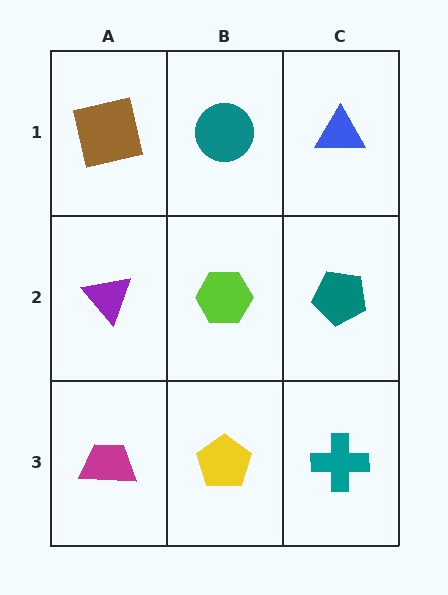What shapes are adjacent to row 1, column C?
A teal pentagon (row 2, column C), a teal circle (row 1, column B).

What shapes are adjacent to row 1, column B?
A lime hexagon (row 2, column B), a brown square (row 1, column A), a blue triangle (row 1, column C).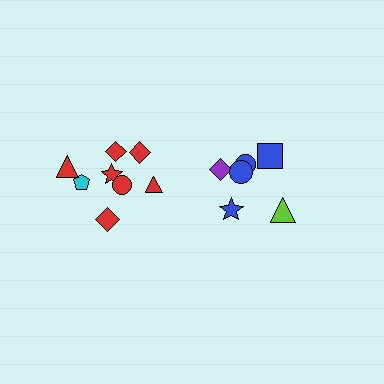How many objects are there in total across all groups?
There are 14 objects.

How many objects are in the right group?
There are 6 objects.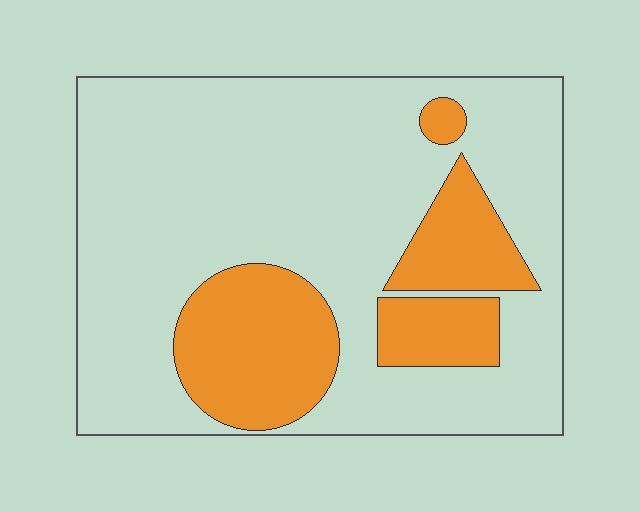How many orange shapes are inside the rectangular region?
4.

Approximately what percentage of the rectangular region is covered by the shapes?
Approximately 25%.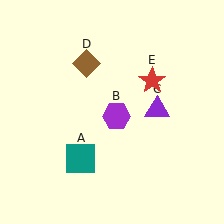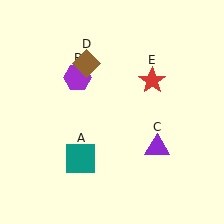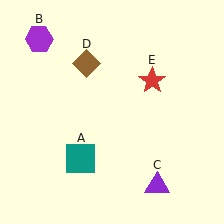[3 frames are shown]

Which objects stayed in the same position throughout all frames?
Teal square (object A) and brown diamond (object D) and red star (object E) remained stationary.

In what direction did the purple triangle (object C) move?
The purple triangle (object C) moved down.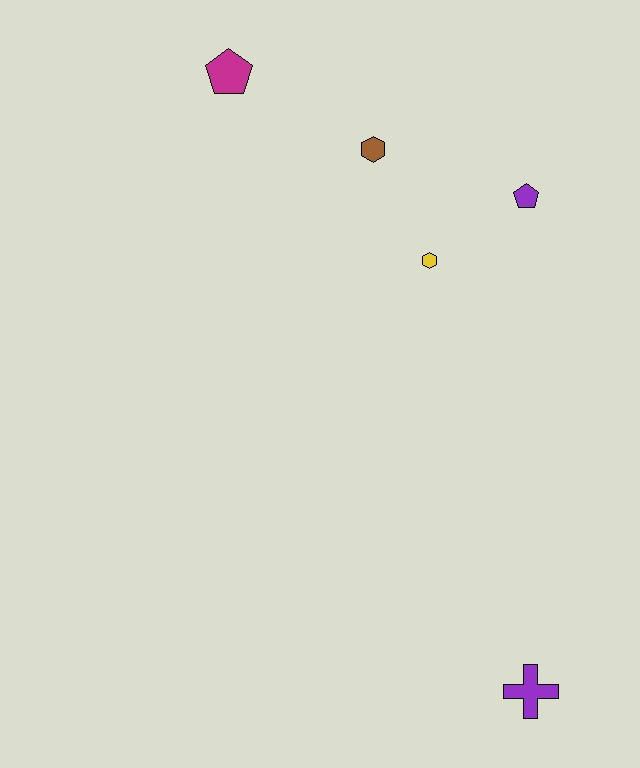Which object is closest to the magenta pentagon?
The brown hexagon is closest to the magenta pentagon.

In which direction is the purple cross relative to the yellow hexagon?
The purple cross is below the yellow hexagon.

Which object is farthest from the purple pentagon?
The purple cross is farthest from the purple pentagon.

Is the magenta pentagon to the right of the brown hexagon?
No